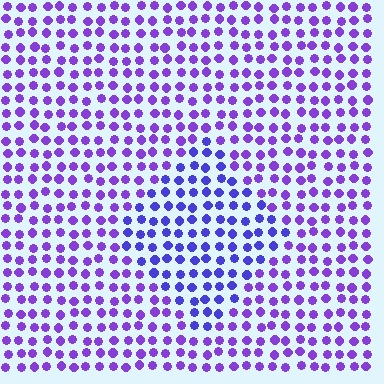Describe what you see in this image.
The image is filled with small purple elements in a uniform arrangement. A diamond-shaped region is visible where the elements are tinted to a slightly different hue, forming a subtle color boundary.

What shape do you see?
I see a diamond.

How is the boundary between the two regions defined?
The boundary is defined purely by a slight shift in hue (about 25 degrees). Spacing, size, and orientation are identical on both sides.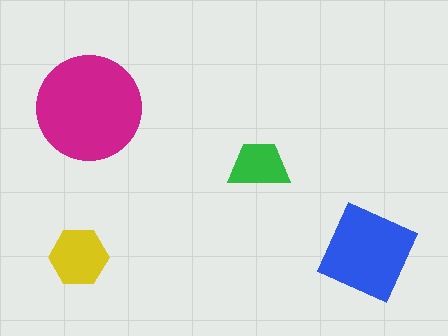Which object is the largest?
The magenta circle.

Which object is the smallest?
The green trapezoid.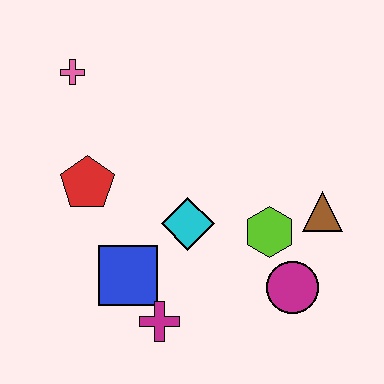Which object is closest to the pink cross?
The red pentagon is closest to the pink cross.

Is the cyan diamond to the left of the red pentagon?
No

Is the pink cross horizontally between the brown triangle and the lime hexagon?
No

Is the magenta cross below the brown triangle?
Yes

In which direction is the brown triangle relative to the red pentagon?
The brown triangle is to the right of the red pentagon.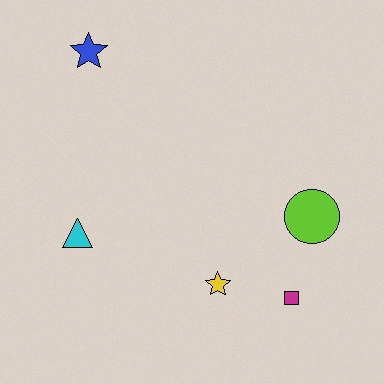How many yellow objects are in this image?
There is 1 yellow object.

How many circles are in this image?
There is 1 circle.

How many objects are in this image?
There are 5 objects.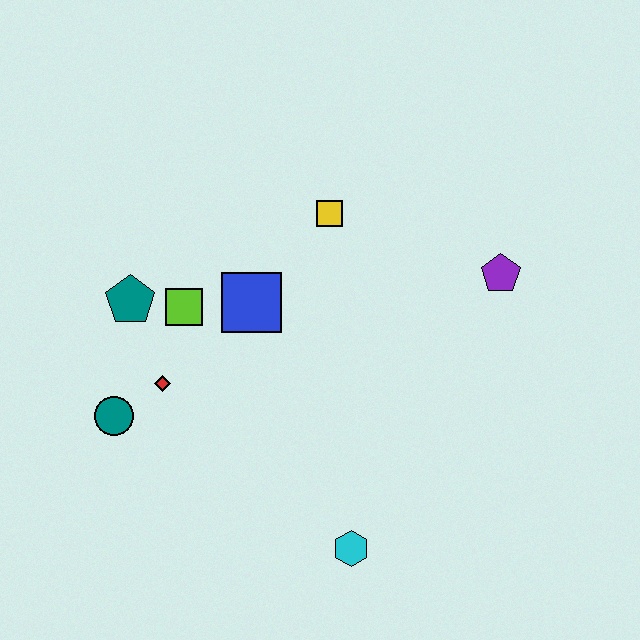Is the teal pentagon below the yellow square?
Yes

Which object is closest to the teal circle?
The red diamond is closest to the teal circle.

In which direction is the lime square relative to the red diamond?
The lime square is above the red diamond.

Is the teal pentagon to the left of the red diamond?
Yes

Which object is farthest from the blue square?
The cyan hexagon is farthest from the blue square.